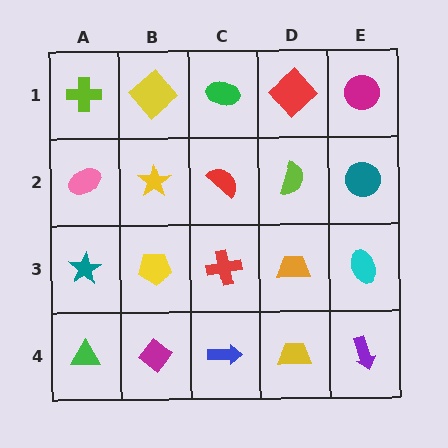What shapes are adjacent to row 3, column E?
A teal circle (row 2, column E), a purple arrow (row 4, column E), an orange trapezoid (row 3, column D).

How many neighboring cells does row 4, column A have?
2.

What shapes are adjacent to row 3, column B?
A yellow star (row 2, column B), a magenta diamond (row 4, column B), a teal star (row 3, column A), a red cross (row 3, column C).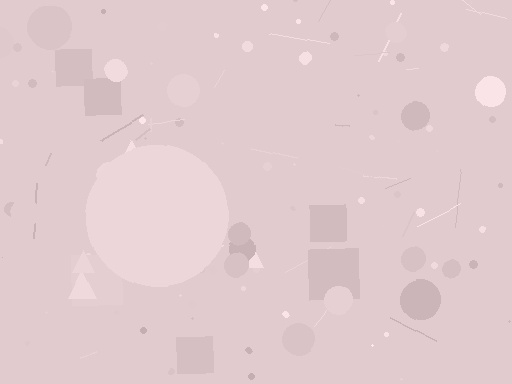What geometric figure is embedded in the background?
A circle is embedded in the background.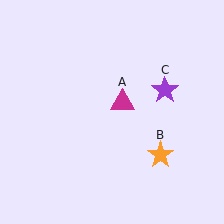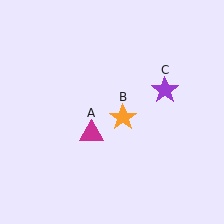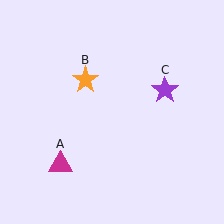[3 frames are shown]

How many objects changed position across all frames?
2 objects changed position: magenta triangle (object A), orange star (object B).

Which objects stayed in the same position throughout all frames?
Purple star (object C) remained stationary.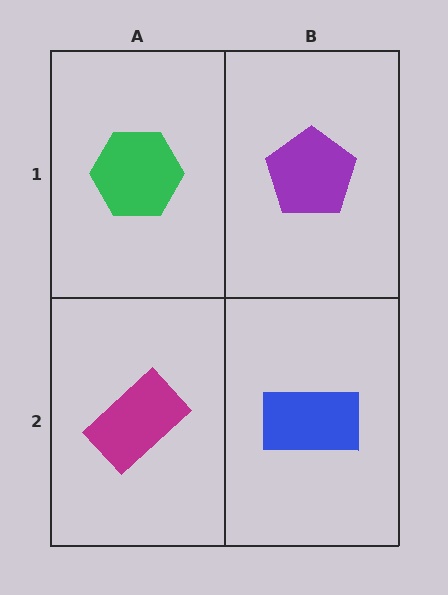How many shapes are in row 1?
2 shapes.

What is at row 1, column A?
A green hexagon.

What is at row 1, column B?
A purple pentagon.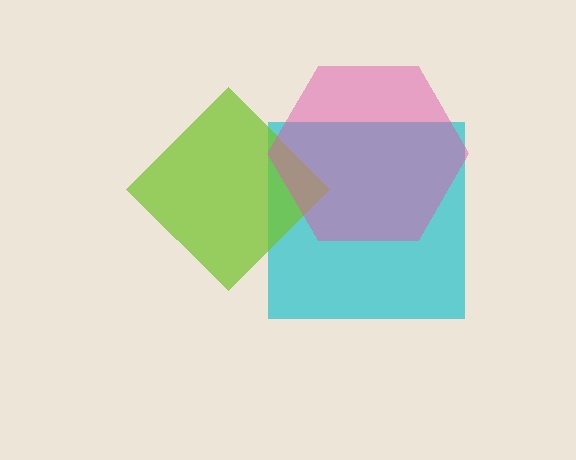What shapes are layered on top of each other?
The layered shapes are: a cyan square, a lime diamond, a pink hexagon.